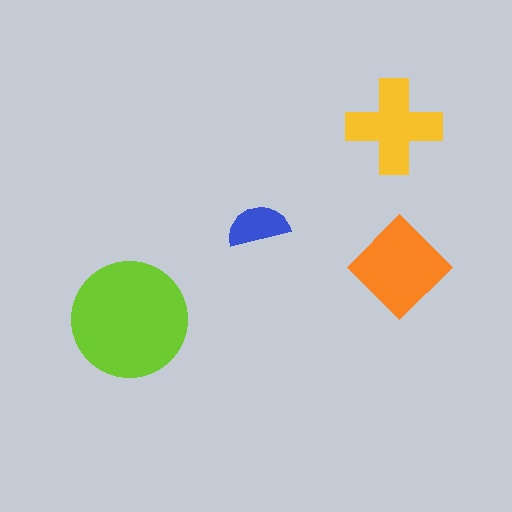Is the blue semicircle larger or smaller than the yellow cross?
Smaller.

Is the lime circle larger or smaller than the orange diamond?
Larger.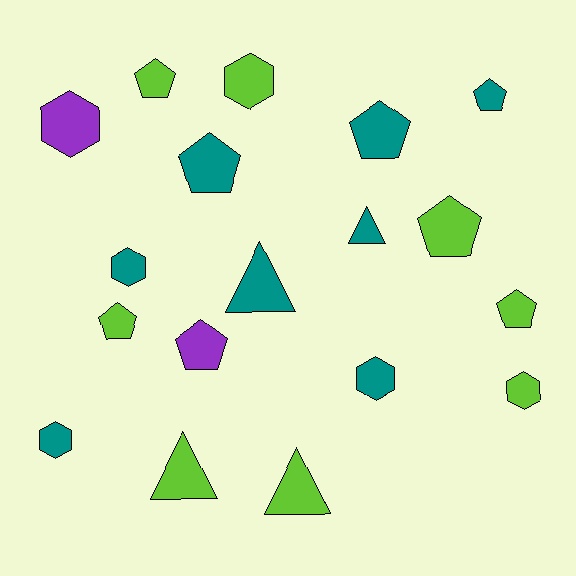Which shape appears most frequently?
Pentagon, with 8 objects.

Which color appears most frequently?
Lime, with 8 objects.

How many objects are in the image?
There are 18 objects.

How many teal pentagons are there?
There are 3 teal pentagons.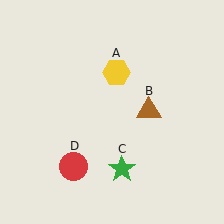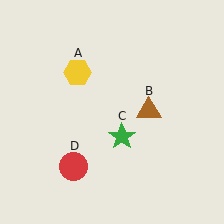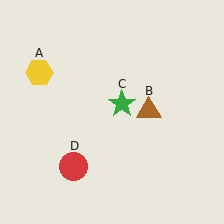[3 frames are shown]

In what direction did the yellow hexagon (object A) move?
The yellow hexagon (object A) moved left.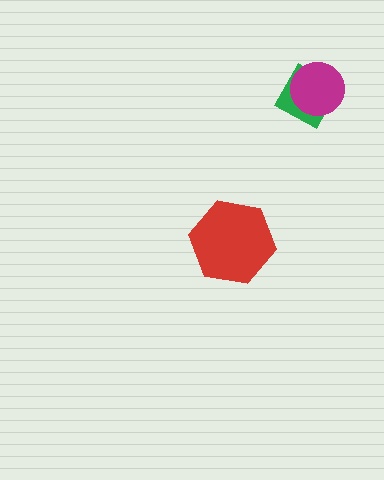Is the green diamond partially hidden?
Yes, it is partially covered by another shape.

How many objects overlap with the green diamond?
1 object overlaps with the green diamond.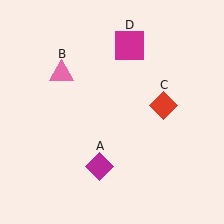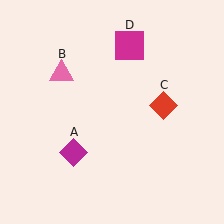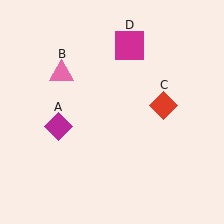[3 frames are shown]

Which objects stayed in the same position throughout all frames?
Pink triangle (object B) and red diamond (object C) and magenta square (object D) remained stationary.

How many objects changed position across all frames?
1 object changed position: magenta diamond (object A).